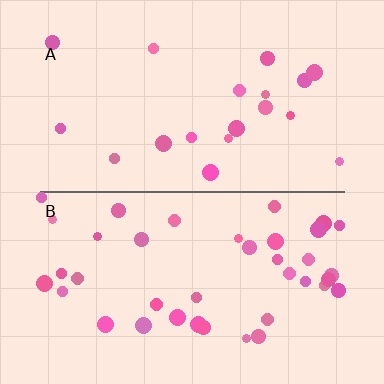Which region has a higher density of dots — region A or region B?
B (the bottom).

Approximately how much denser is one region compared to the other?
Approximately 2.0× — region B over region A.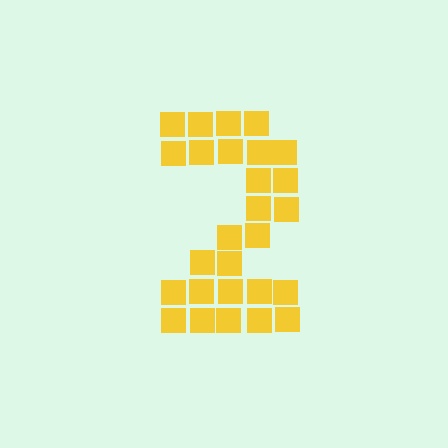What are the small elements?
The small elements are squares.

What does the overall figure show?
The overall figure shows the digit 2.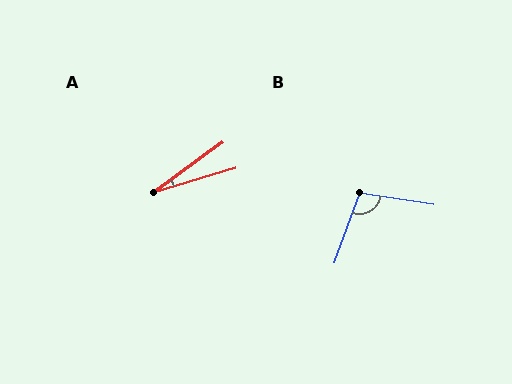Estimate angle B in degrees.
Approximately 101 degrees.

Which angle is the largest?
B, at approximately 101 degrees.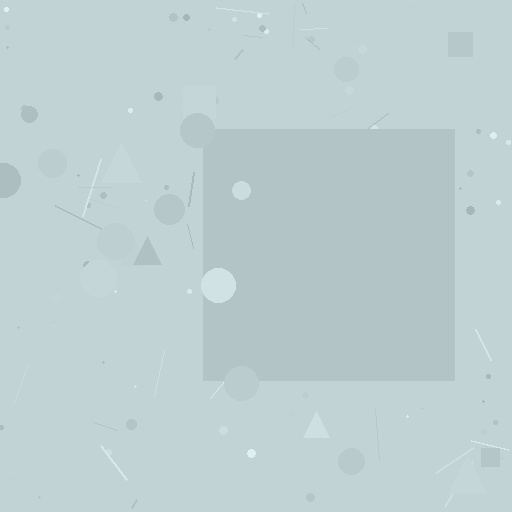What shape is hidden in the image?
A square is hidden in the image.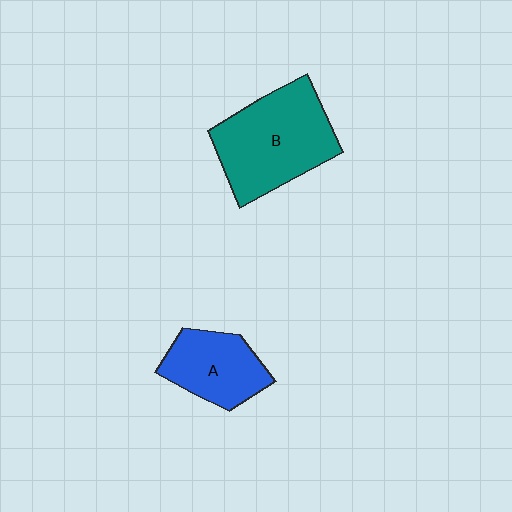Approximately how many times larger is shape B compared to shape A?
Approximately 1.6 times.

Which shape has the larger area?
Shape B (teal).